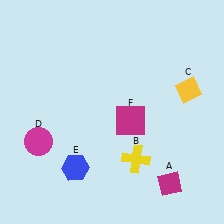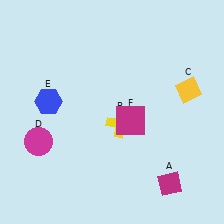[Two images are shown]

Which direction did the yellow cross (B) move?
The yellow cross (B) moved up.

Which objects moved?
The objects that moved are: the yellow cross (B), the blue hexagon (E).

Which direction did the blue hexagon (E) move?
The blue hexagon (E) moved up.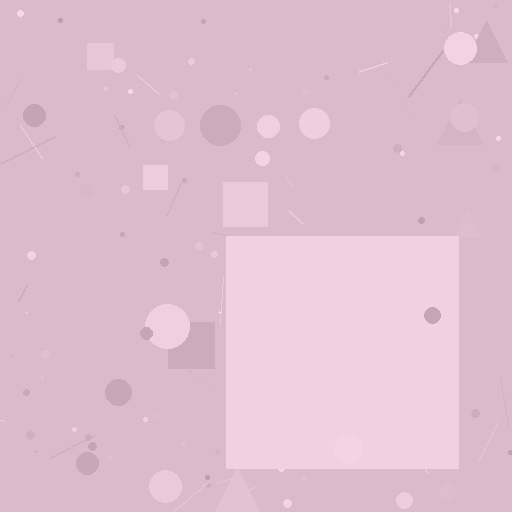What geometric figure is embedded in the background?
A square is embedded in the background.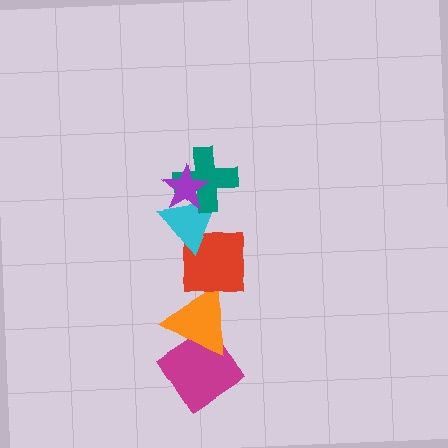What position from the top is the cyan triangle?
The cyan triangle is 3rd from the top.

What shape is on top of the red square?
The cyan triangle is on top of the red square.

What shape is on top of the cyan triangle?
The teal cross is on top of the cyan triangle.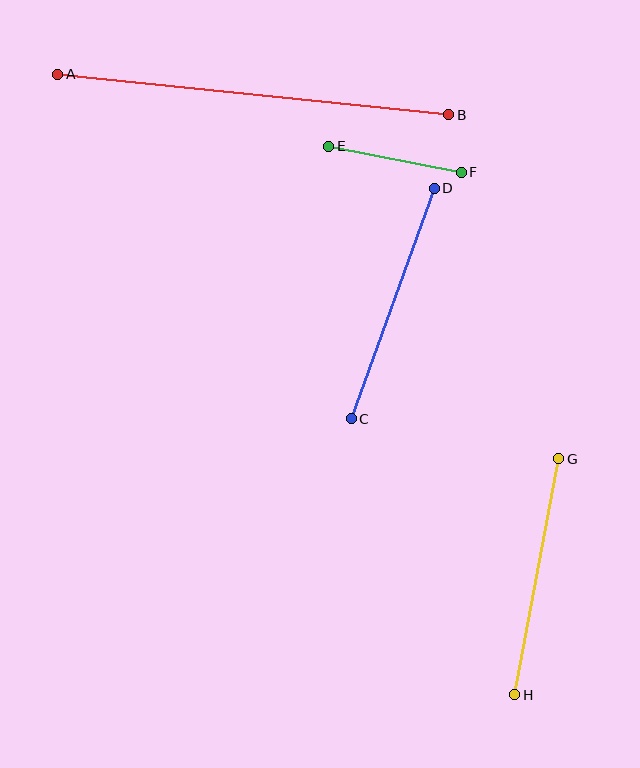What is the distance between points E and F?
The distance is approximately 135 pixels.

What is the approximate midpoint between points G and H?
The midpoint is at approximately (537, 577) pixels.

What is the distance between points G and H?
The distance is approximately 240 pixels.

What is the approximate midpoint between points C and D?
The midpoint is at approximately (393, 303) pixels.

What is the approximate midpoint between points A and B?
The midpoint is at approximately (253, 94) pixels.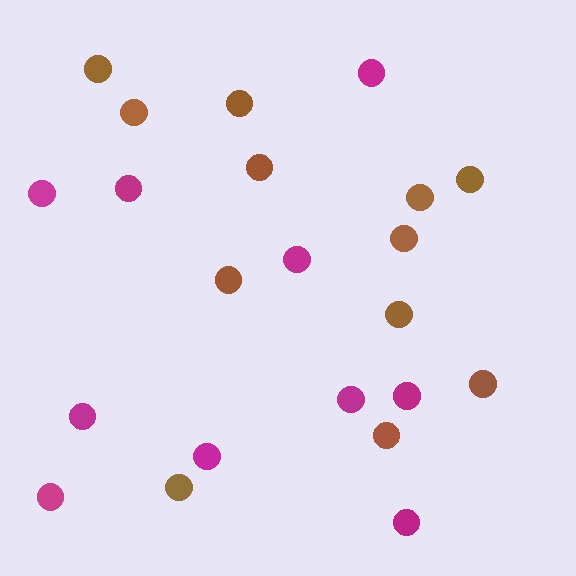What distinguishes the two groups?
There are 2 groups: one group of brown circles (12) and one group of magenta circles (10).